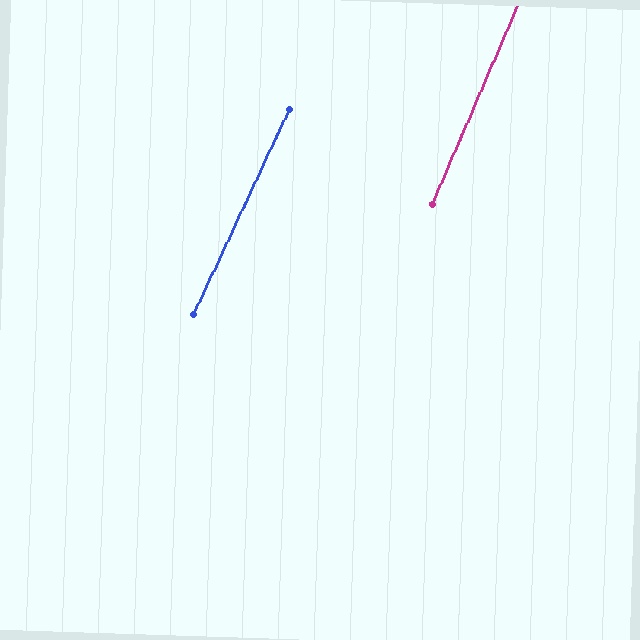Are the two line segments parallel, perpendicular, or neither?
Parallel — their directions differ by only 1.7°.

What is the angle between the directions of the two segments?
Approximately 2 degrees.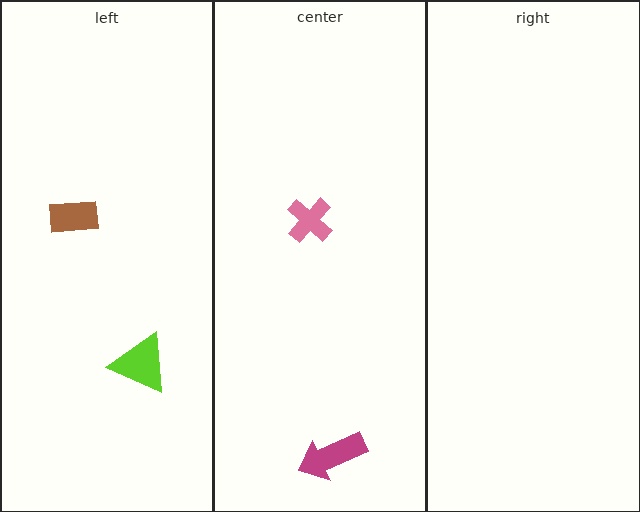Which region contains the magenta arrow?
The center region.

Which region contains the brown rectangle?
The left region.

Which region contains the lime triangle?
The left region.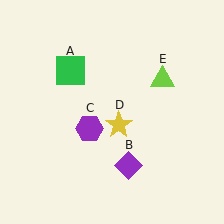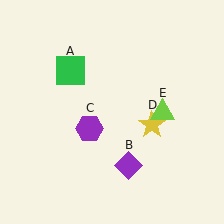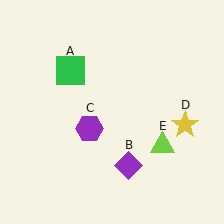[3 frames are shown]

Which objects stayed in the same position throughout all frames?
Green square (object A) and purple diamond (object B) and purple hexagon (object C) remained stationary.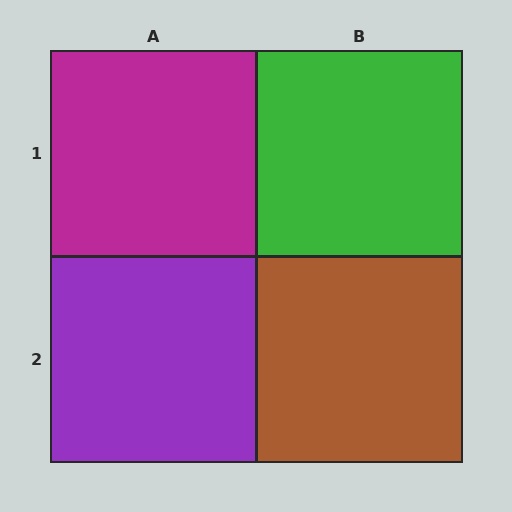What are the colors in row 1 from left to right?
Magenta, green.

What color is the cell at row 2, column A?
Purple.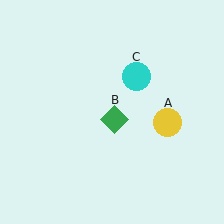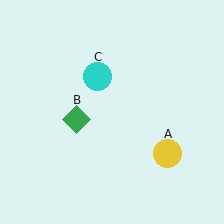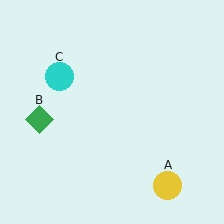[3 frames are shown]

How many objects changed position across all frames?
3 objects changed position: yellow circle (object A), green diamond (object B), cyan circle (object C).